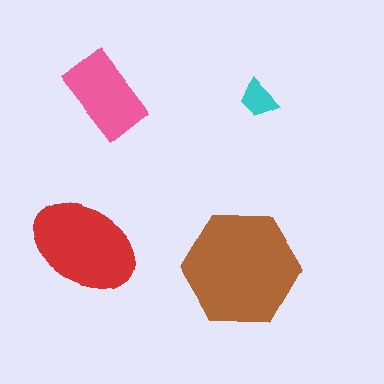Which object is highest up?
The pink rectangle is topmost.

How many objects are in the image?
There are 4 objects in the image.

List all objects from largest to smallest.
The brown hexagon, the red ellipse, the pink rectangle, the cyan trapezoid.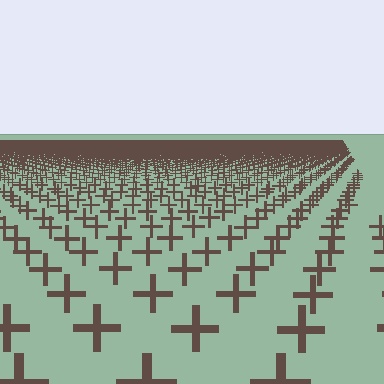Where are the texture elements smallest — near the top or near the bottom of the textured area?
Near the top.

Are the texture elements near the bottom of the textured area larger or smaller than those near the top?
Larger. Near the bottom, elements are closer to the viewer and appear at a bigger on-screen size.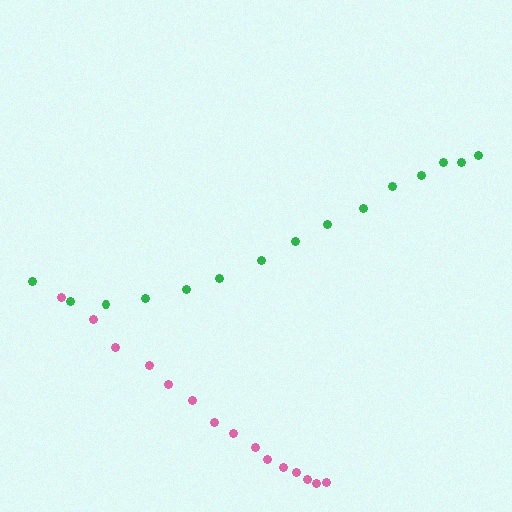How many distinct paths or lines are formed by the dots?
There are 2 distinct paths.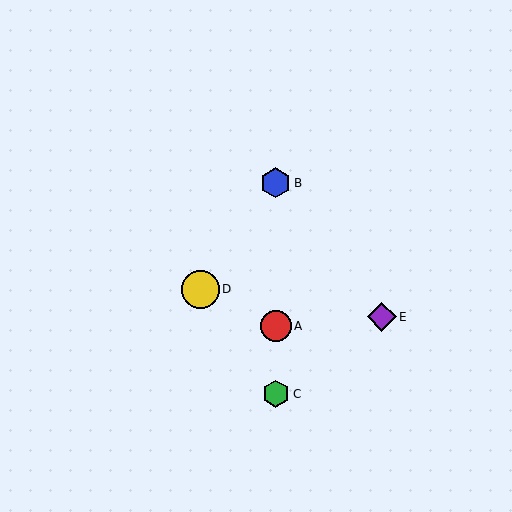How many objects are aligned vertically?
3 objects (A, B, C) are aligned vertically.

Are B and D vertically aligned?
No, B is at x≈276 and D is at x≈200.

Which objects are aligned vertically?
Objects A, B, C are aligned vertically.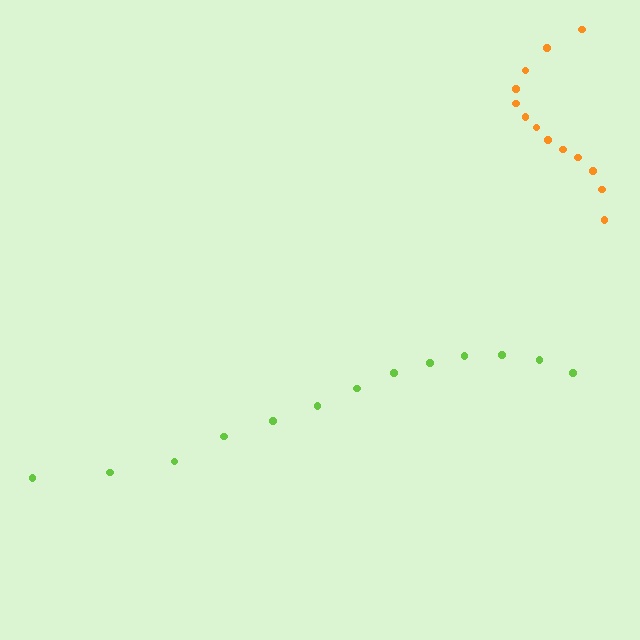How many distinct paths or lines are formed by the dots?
There are 2 distinct paths.